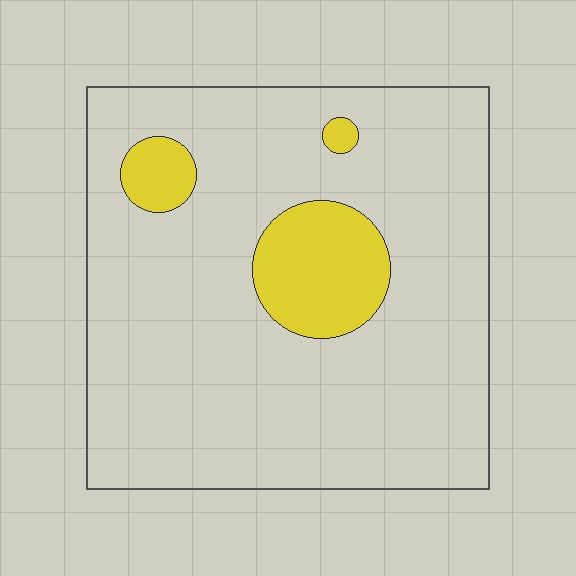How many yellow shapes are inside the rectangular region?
3.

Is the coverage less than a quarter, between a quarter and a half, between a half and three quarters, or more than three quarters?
Less than a quarter.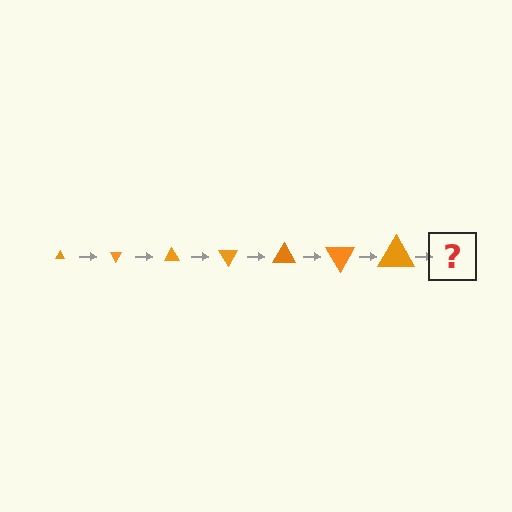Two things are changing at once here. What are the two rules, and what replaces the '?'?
The two rules are that the triangle grows larger each step and it rotates 60 degrees each step. The '?' should be a triangle, larger than the previous one and rotated 420 degrees from the start.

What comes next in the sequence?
The next element should be a triangle, larger than the previous one and rotated 420 degrees from the start.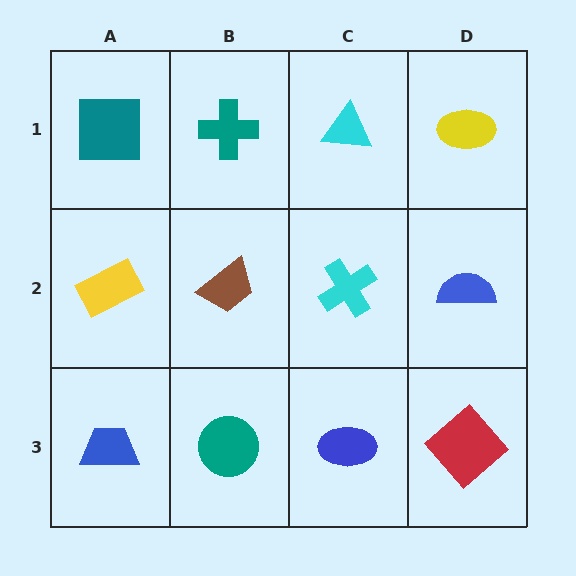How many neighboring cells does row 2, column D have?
3.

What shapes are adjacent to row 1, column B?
A brown trapezoid (row 2, column B), a teal square (row 1, column A), a cyan triangle (row 1, column C).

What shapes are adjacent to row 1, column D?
A blue semicircle (row 2, column D), a cyan triangle (row 1, column C).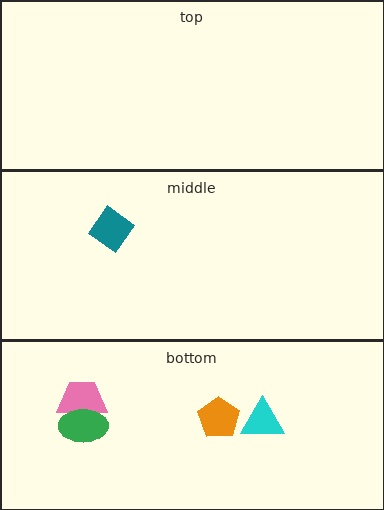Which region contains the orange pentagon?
The bottom region.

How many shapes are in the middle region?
1.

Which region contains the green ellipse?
The bottom region.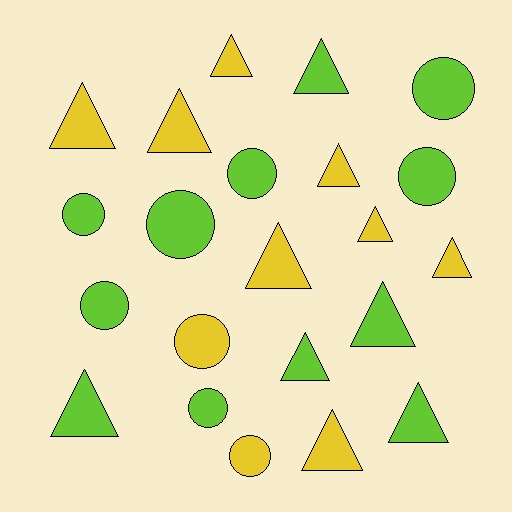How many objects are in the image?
There are 22 objects.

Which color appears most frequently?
Lime, with 12 objects.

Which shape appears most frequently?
Triangle, with 13 objects.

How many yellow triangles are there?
There are 8 yellow triangles.